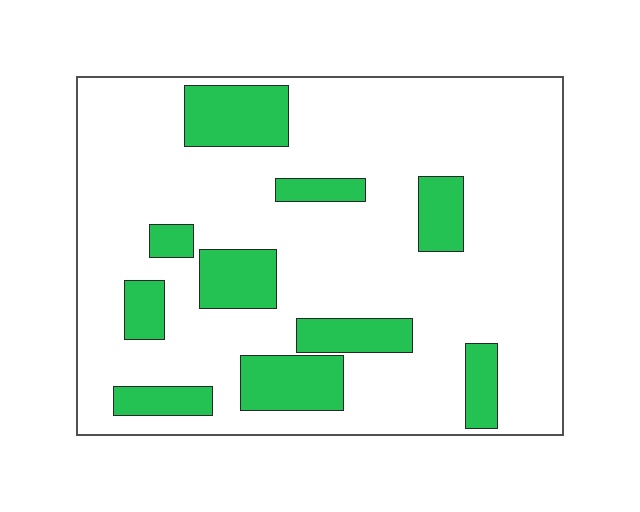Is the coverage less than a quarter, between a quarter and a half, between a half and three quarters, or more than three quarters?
Less than a quarter.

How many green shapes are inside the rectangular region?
10.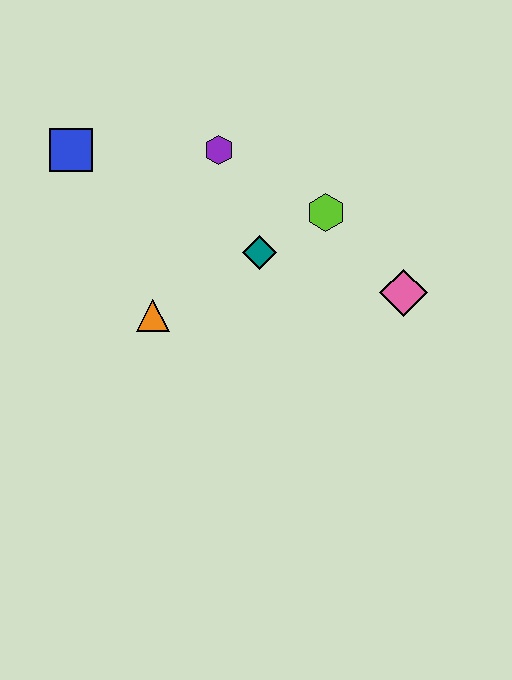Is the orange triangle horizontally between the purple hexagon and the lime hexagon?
No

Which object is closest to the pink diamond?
The lime hexagon is closest to the pink diamond.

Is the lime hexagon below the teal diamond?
No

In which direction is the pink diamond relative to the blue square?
The pink diamond is to the right of the blue square.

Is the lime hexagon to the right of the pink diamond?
No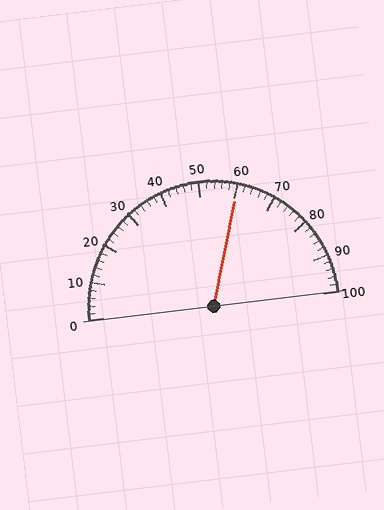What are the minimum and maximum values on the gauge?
The gauge ranges from 0 to 100.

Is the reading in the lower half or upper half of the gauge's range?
The reading is in the upper half of the range (0 to 100).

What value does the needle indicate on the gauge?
The needle indicates approximately 60.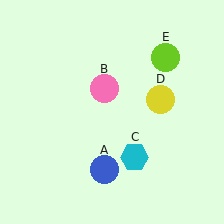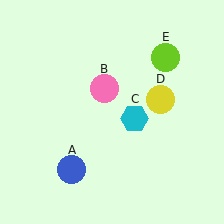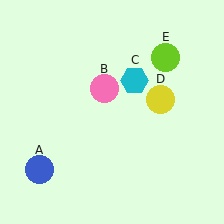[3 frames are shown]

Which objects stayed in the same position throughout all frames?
Pink circle (object B) and yellow circle (object D) and lime circle (object E) remained stationary.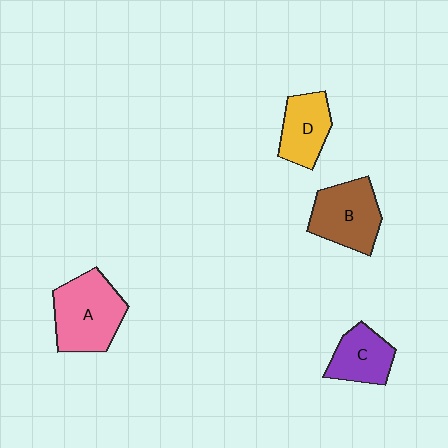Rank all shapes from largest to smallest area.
From largest to smallest: A (pink), B (brown), D (yellow), C (purple).